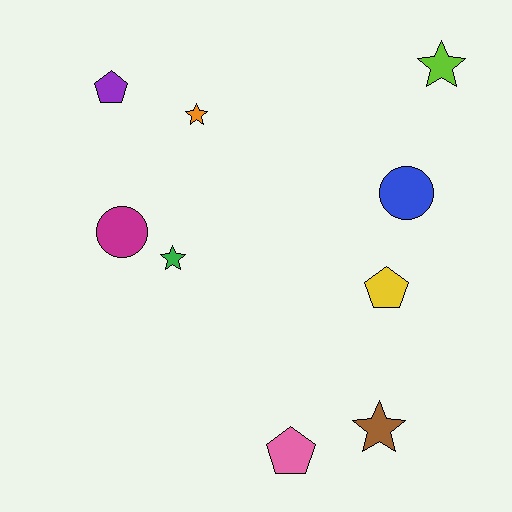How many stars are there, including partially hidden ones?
There are 4 stars.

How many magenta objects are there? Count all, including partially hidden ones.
There is 1 magenta object.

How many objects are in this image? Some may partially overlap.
There are 9 objects.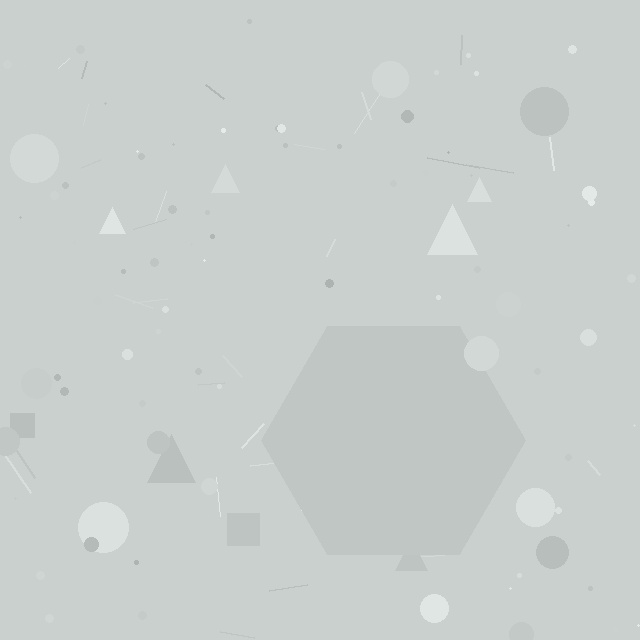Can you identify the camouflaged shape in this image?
The camouflaged shape is a hexagon.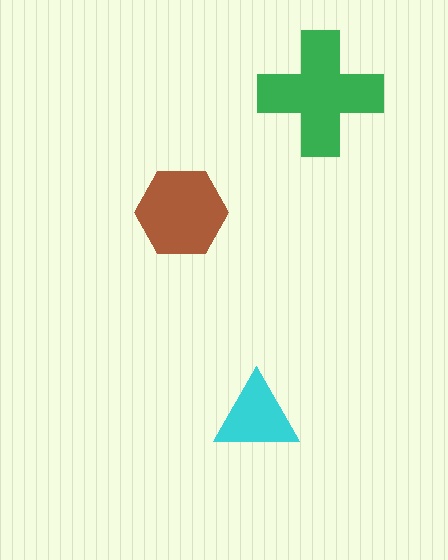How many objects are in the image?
There are 3 objects in the image.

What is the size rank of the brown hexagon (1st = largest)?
2nd.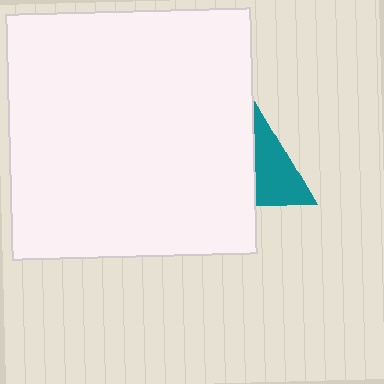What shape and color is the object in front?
The object in front is a white square.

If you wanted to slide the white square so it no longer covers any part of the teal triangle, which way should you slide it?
Slide it left — that is the most direct way to separate the two shapes.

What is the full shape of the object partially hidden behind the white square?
The partially hidden object is a teal triangle.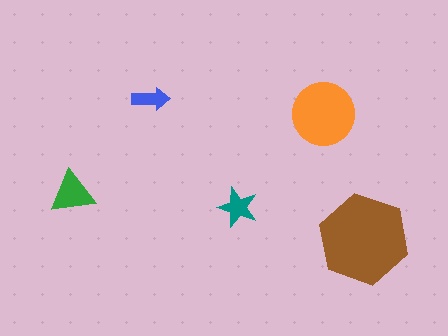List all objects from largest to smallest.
The brown hexagon, the orange circle, the green triangle, the teal star, the blue arrow.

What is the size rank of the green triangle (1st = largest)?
3rd.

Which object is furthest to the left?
The green triangle is leftmost.